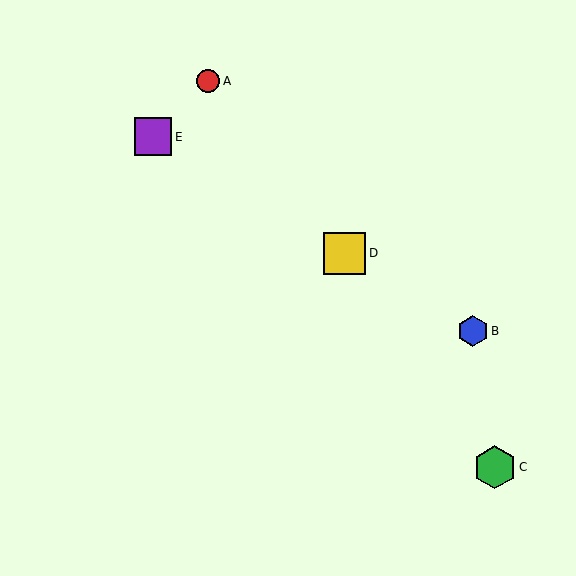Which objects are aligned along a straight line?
Objects B, D, E are aligned along a straight line.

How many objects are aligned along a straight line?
3 objects (B, D, E) are aligned along a straight line.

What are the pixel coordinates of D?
Object D is at (345, 253).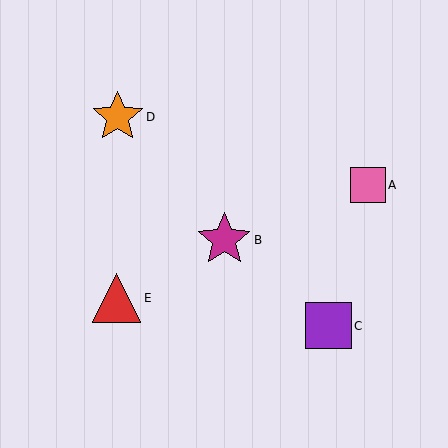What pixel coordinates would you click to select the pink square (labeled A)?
Click at (368, 185) to select the pink square A.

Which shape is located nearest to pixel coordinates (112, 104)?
The orange star (labeled D) at (118, 117) is nearest to that location.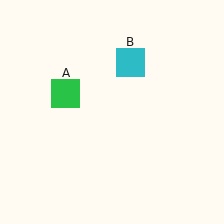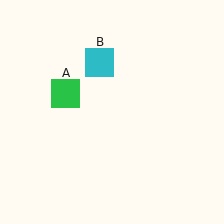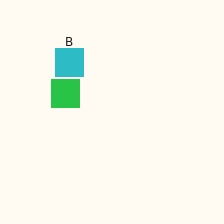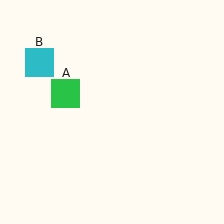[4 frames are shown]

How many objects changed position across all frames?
1 object changed position: cyan square (object B).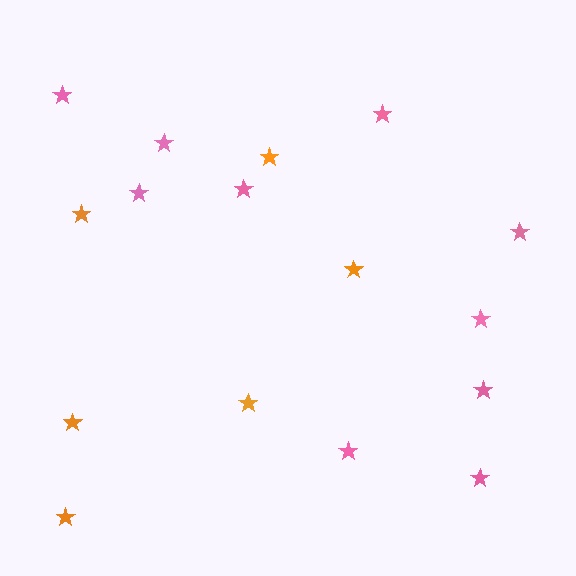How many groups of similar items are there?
There are 2 groups: one group of pink stars (10) and one group of orange stars (6).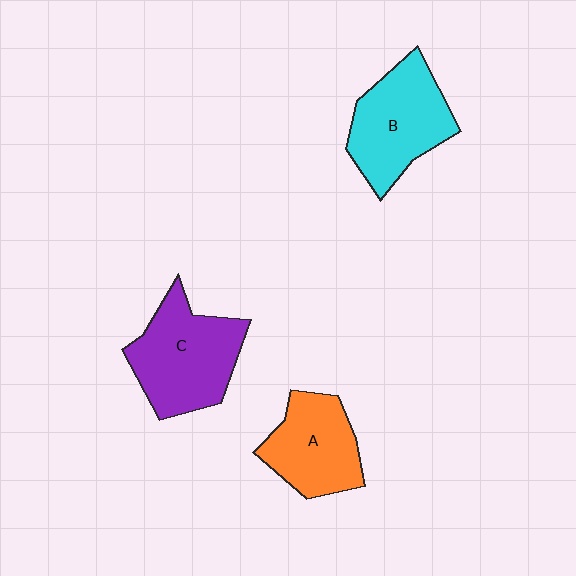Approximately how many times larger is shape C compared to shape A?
Approximately 1.3 times.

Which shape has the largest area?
Shape C (purple).